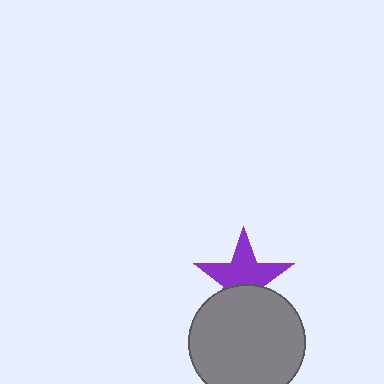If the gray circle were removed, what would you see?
You would see the complete purple star.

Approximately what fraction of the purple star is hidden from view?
Roughly 38% of the purple star is hidden behind the gray circle.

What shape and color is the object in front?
The object in front is a gray circle.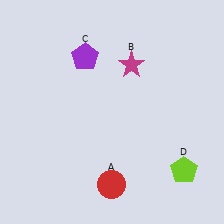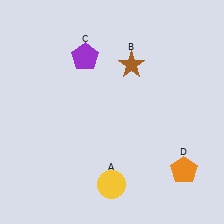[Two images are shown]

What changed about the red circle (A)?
In Image 1, A is red. In Image 2, it changed to yellow.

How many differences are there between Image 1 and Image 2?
There are 3 differences between the two images.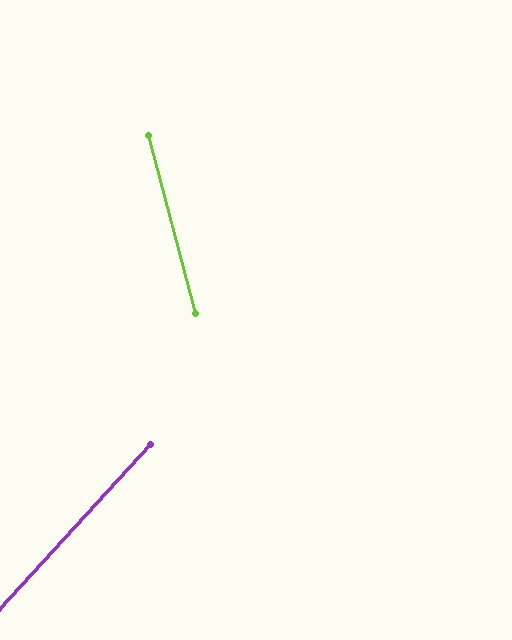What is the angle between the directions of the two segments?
Approximately 58 degrees.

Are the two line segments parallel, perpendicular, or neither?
Neither parallel nor perpendicular — they differ by about 58°.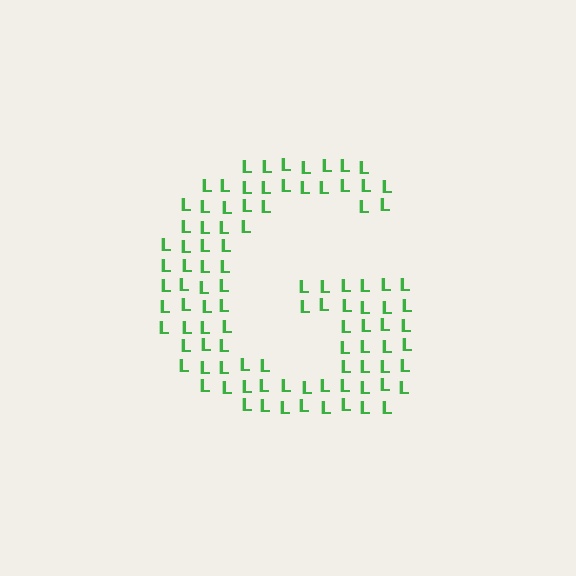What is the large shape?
The large shape is the letter G.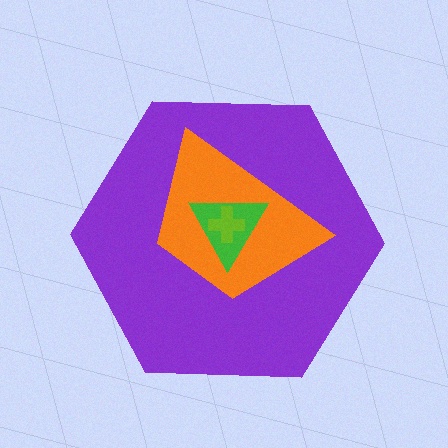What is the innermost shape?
The lime cross.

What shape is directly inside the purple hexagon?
The orange trapezoid.